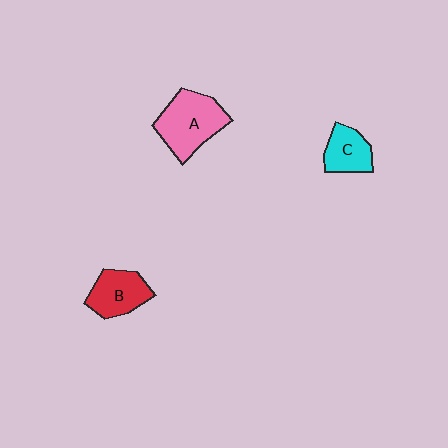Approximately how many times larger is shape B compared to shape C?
Approximately 1.2 times.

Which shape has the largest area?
Shape A (pink).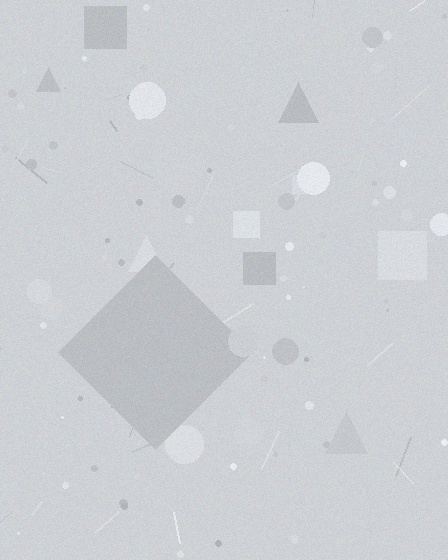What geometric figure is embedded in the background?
A diamond is embedded in the background.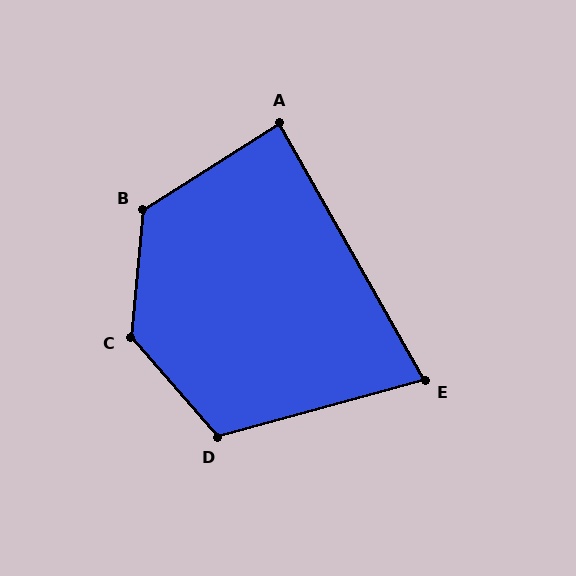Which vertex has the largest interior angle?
C, at approximately 133 degrees.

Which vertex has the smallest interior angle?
E, at approximately 76 degrees.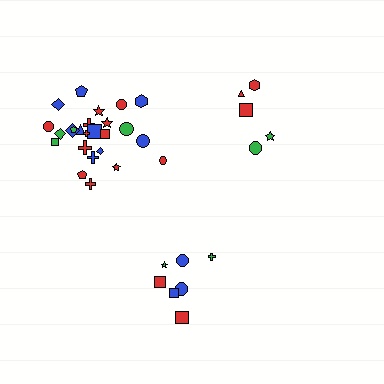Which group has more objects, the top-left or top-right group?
The top-left group.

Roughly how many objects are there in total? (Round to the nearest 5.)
Roughly 35 objects in total.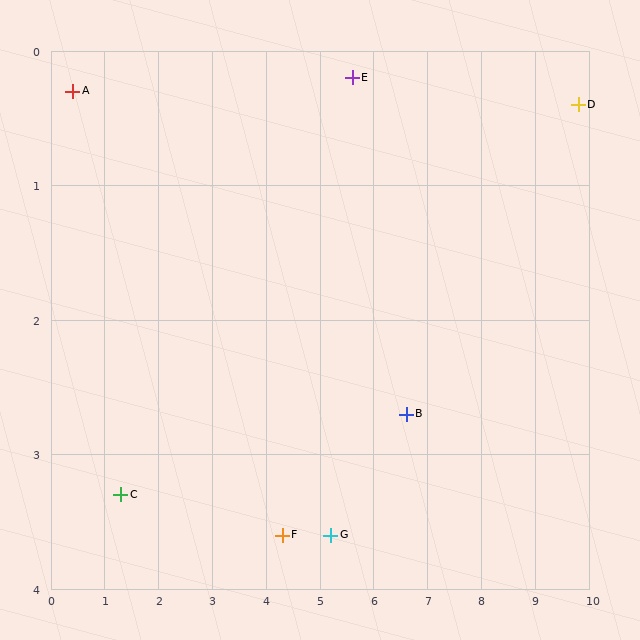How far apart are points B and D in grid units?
Points B and D are about 3.9 grid units apart.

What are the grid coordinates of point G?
Point G is at approximately (5.2, 3.6).